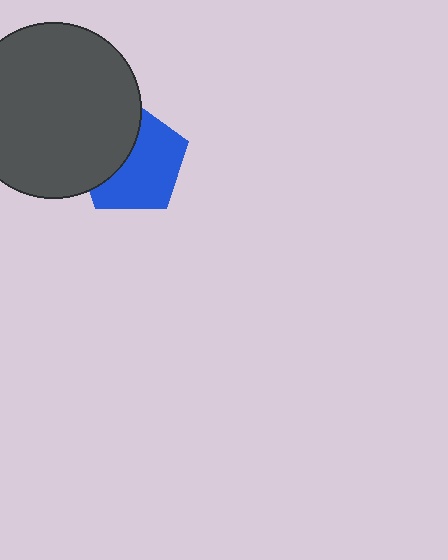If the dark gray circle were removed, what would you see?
You would see the complete blue pentagon.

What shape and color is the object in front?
The object in front is a dark gray circle.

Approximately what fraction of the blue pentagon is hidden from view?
Roughly 39% of the blue pentagon is hidden behind the dark gray circle.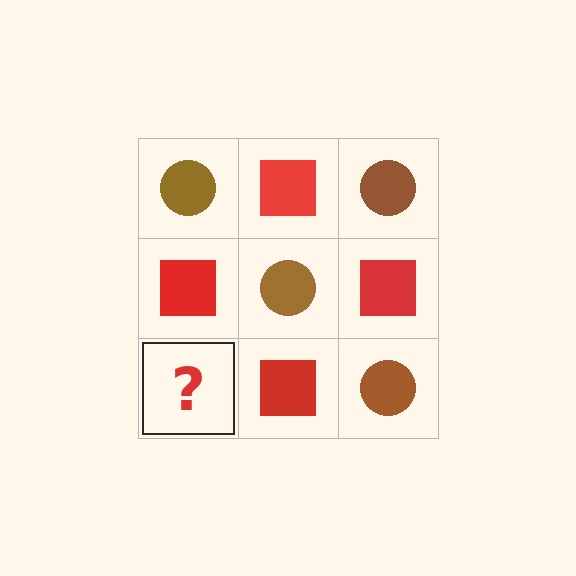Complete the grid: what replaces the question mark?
The question mark should be replaced with a brown circle.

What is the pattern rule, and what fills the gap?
The rule is that it alternates brown circle and red square in a checkerboard pattern. The gap should be filled with a brown circle.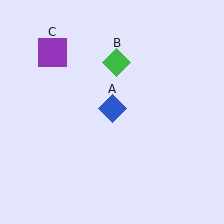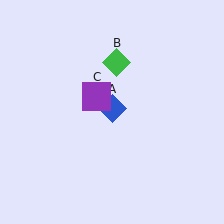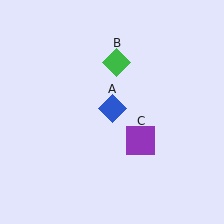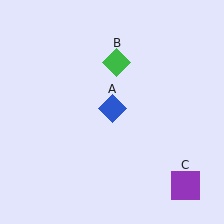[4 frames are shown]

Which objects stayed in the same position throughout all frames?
Blue diamond (object A) and green diamond (object B) remained stationary.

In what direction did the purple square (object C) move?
The purple square (object C) moved down and to the right.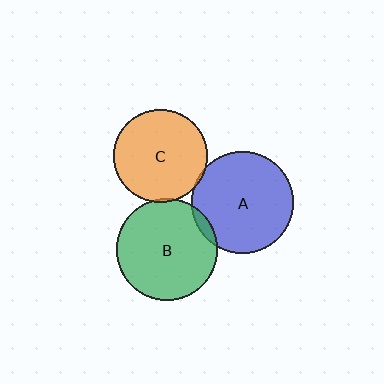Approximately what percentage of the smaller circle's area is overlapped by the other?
Approximately 5%.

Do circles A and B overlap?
Yes.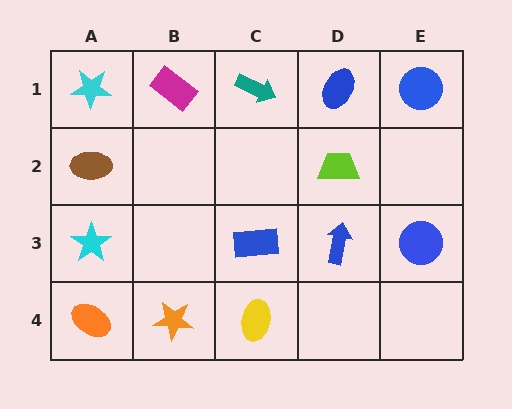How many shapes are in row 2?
2 shapes.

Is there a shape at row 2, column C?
No, that cell is empty.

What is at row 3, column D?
A blue arrow.